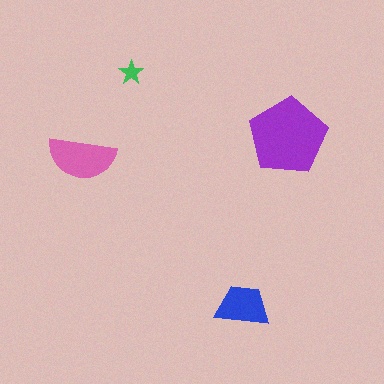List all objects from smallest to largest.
The green star, the blue trapezoid, the pink semicircle, the purple pentagon.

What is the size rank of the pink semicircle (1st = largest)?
2nd.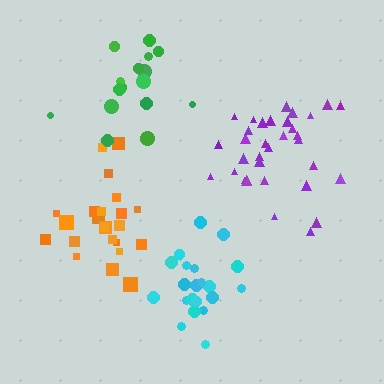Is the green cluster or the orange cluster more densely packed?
Orange.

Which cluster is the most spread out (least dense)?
Green.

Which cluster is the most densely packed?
Cyan.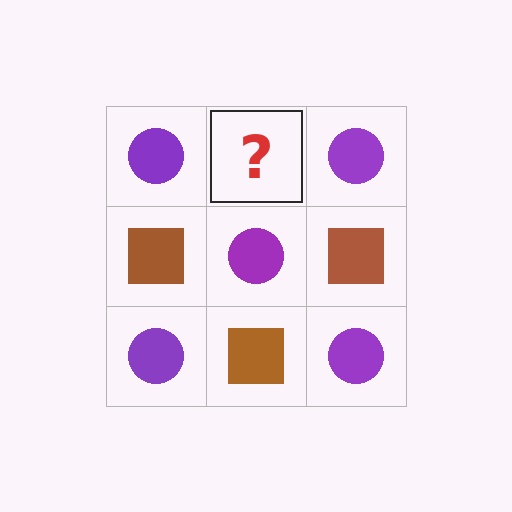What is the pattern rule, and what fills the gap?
The rule is that it alternates purple circle and brown square in a checkerboard pattern. The gap should be filled with a brown square.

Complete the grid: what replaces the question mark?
The question mark should be replaced with a brown square.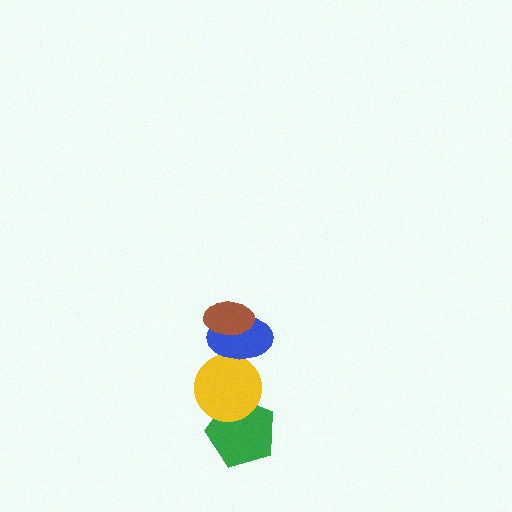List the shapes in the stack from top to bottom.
From top to bottom: the brown ellipse, the blue ellipse, the yellow circle, the green pentagon.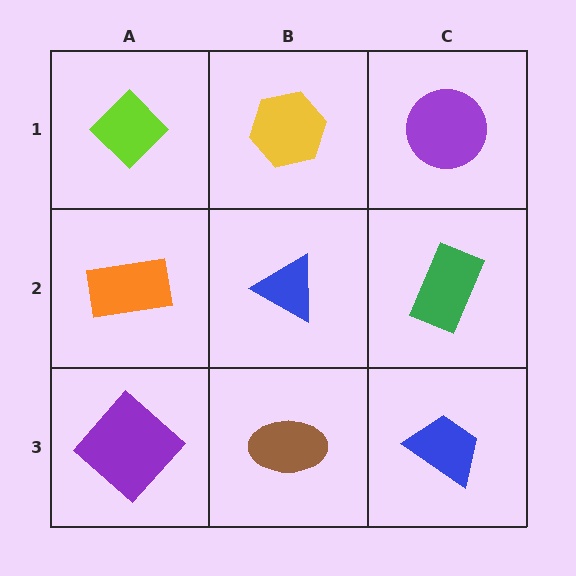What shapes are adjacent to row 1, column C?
A green rectangle (row 2, column C), a yellow hexagon (row 1, column B).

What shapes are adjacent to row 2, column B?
A yellow hexagon (row 1, column B), a brown ellipse (row 3, column B), an orange rectangle (row 2, column A), a green rectangle (row 2, column C).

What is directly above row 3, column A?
An orange rectangle.